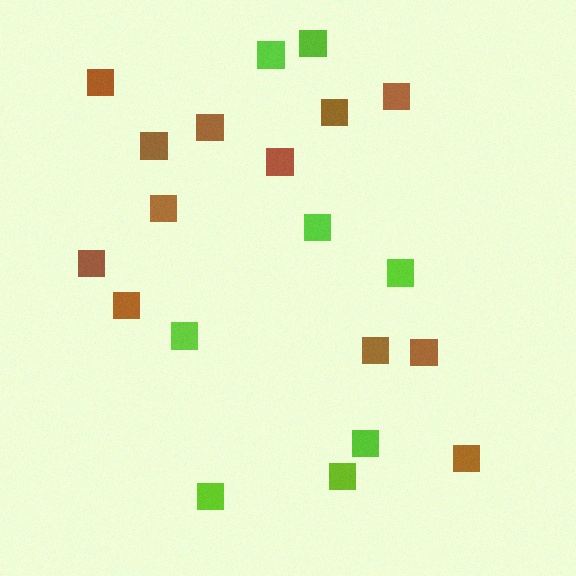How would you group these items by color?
There are 2 groups: one group of lime squares (8) and one group of brown squares (12).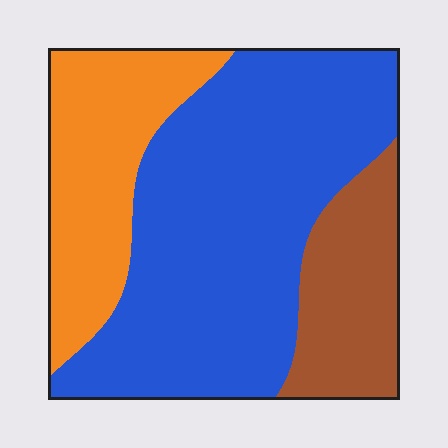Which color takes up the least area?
Brown, at roughly 20%.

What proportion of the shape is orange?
Orange covers 24% of the shape.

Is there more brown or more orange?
Orange.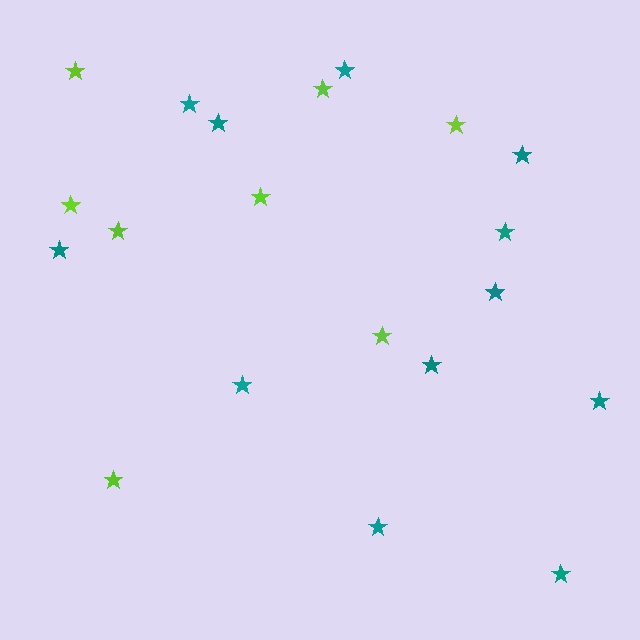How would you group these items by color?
There are 2 groups: one group of teal stars (12) and one group of lime stars (8).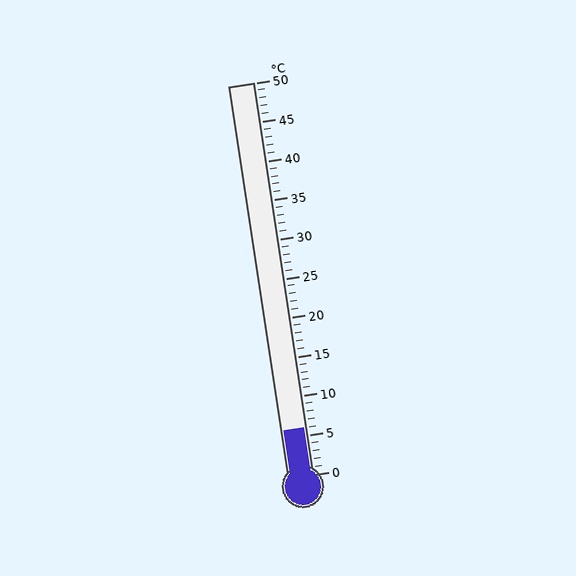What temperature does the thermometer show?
The thermometer shows approximately 6°C.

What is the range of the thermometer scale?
The thermometer scale ranges from 0°C to 50°C.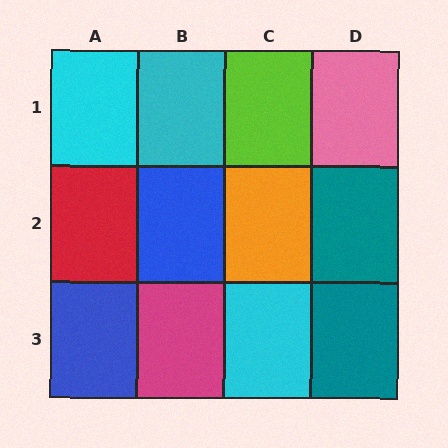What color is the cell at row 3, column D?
Teal.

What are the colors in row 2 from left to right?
Red, blue, orange, teal.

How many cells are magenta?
1 cell is magenta.